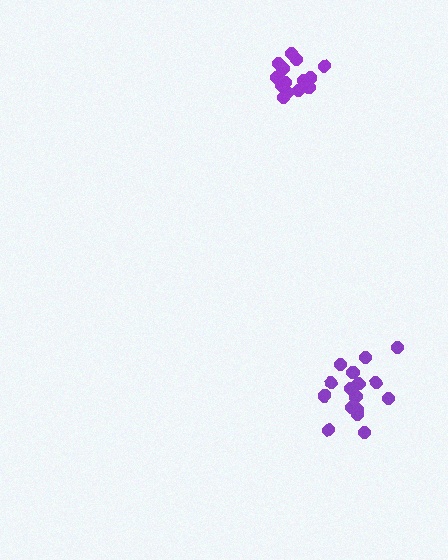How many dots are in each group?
Group 1: 17 dots, Group 2: 17 dots (34 total).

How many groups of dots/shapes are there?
There are 2 groups.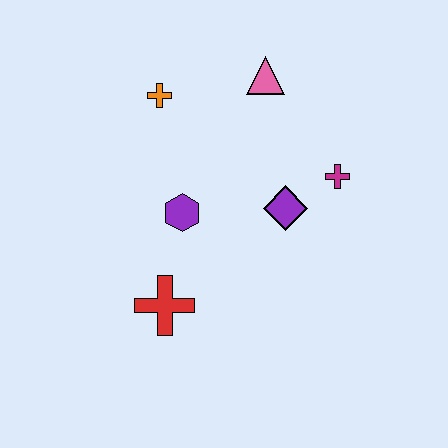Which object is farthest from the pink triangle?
The red cross is farthest from the pink triangle.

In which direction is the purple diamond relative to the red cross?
The purple diamond is to the right of the red cross.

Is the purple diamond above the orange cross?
No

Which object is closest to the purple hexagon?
The red cross is closest to the purple hexagon.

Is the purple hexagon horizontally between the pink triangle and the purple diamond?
No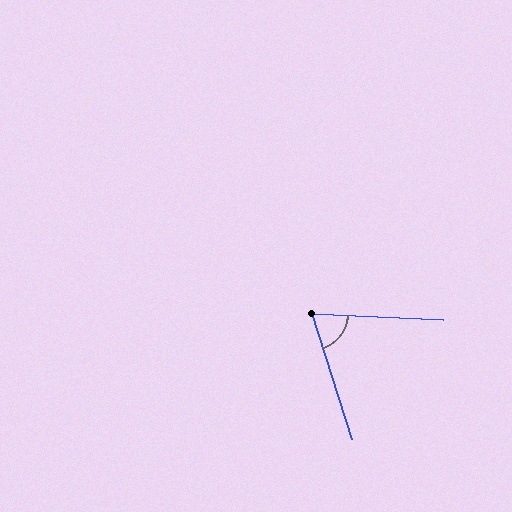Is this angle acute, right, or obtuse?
It is acute.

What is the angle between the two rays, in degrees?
Approximately 70 degrees.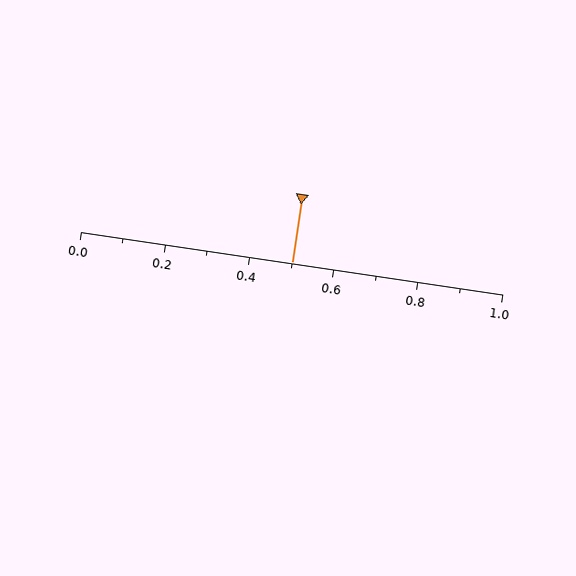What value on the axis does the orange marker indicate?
The marker indicates approximately 0.5.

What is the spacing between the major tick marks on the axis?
The major ticks are spaced 0.2 apart.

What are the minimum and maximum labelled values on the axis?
The axis runs from 0.0 to 1.0.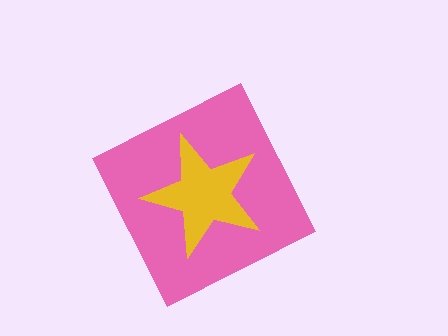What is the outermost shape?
The pink diamond.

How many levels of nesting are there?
2.